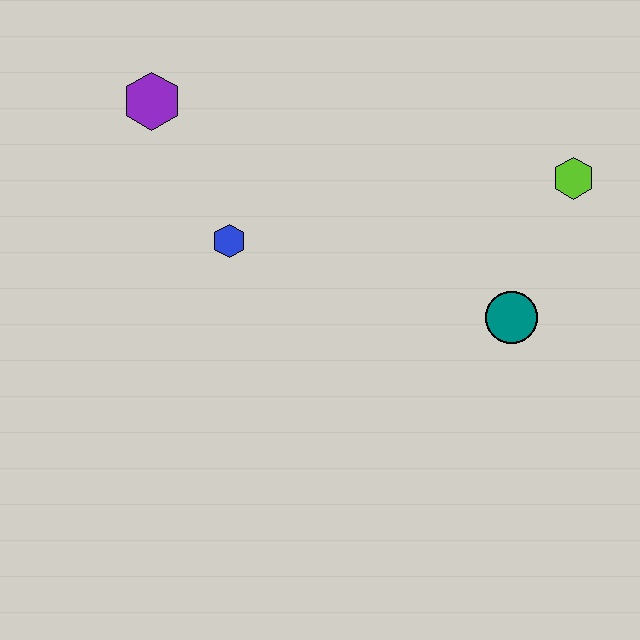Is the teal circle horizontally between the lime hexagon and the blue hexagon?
Yes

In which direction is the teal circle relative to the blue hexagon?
The teal circle is to the right of the blue hexagon.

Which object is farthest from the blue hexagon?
The lime hexagon is farthest from the blue hexagon.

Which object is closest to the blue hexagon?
The purple hexagon is closest to the blue hexagon.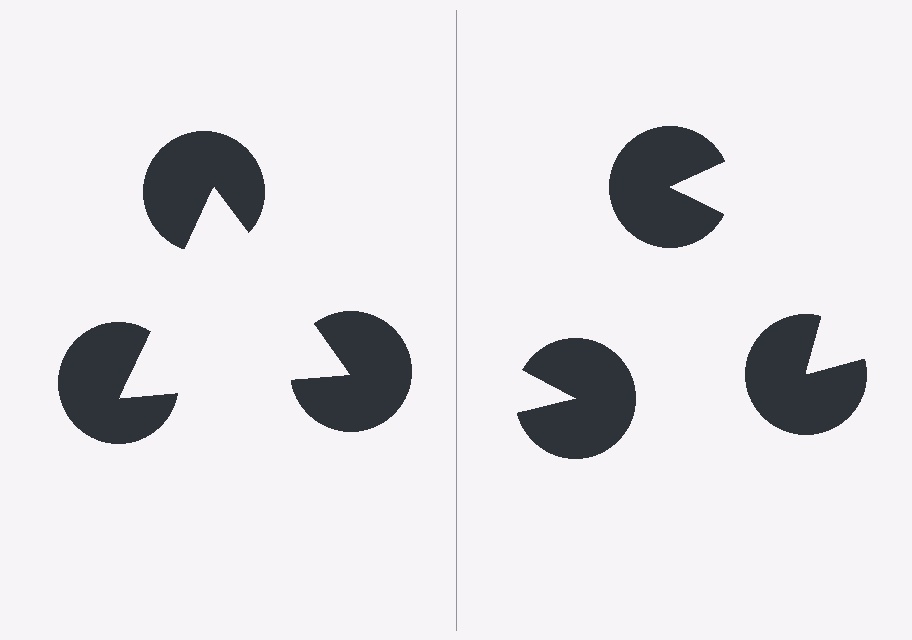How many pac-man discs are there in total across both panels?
6 — 3 on each side.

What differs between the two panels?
The pac-man discs are positioned identically on both sides; only the wedge orientations differ. On the left they align to a triangle; on the right they are misaligned.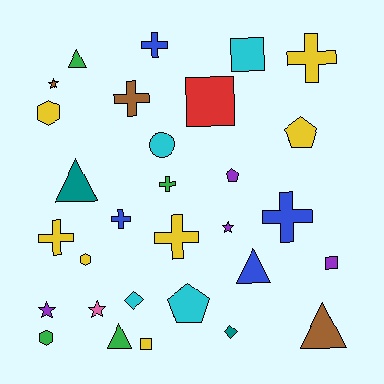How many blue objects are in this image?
There are 4 blue objects.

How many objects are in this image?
There are 30 objects.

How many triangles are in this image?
There are 5 triangles.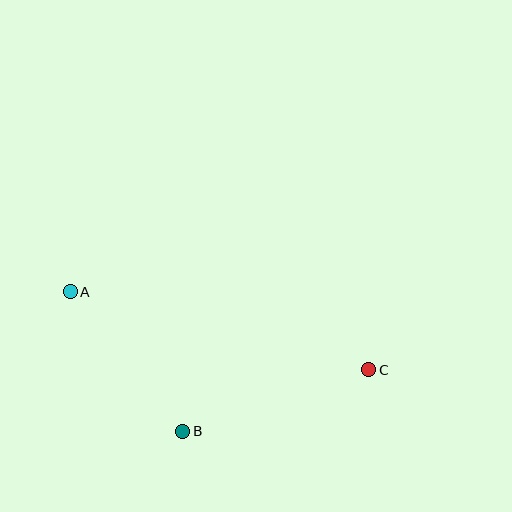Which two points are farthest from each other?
Points A and C are farthest from each other.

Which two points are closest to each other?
Points A and B are closest to each other.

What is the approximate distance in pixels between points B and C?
The distance between B and C is approximately 196 pixels.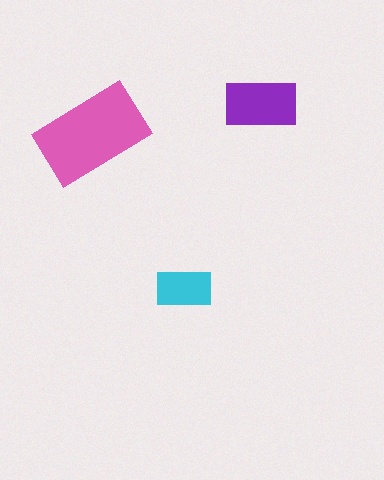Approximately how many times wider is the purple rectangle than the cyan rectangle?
About 1.5 times wider.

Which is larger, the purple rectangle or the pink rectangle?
The pink one.